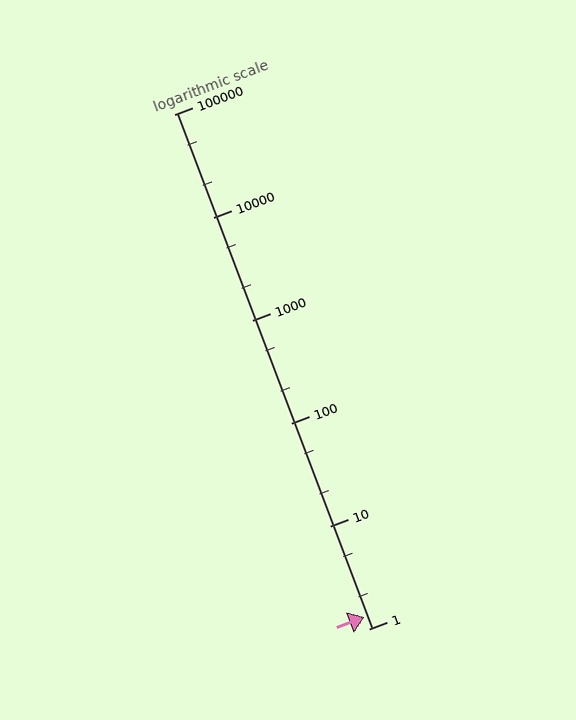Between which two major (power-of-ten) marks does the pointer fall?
The pointer is between 1 and 10.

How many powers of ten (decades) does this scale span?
The scale spans 5 decades, from 1 to 100000.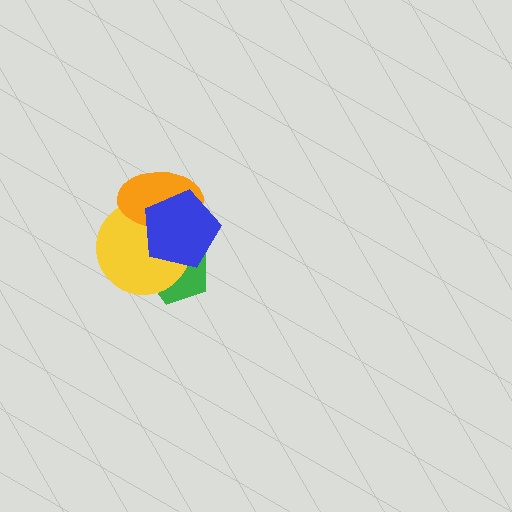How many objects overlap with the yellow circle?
3 objects overlap with the yellow circle.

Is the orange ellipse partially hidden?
Yes, it is partially covered by another shape.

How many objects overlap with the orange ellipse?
2 objects overlap with the orange ellipse.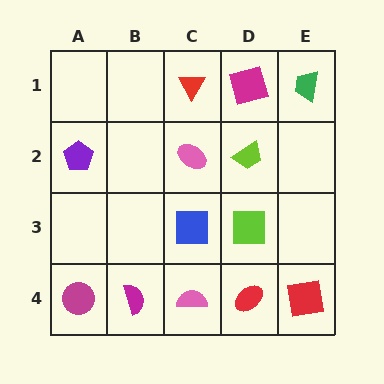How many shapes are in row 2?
3 shapes.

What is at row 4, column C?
A pink semicircle.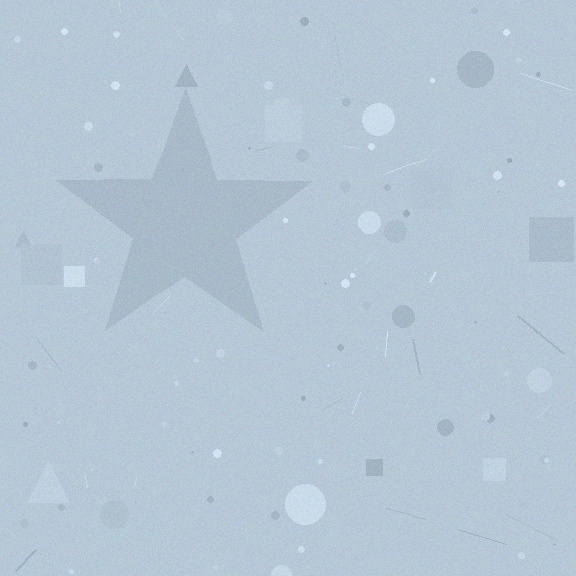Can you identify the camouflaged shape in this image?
The camouflaged shape is a star.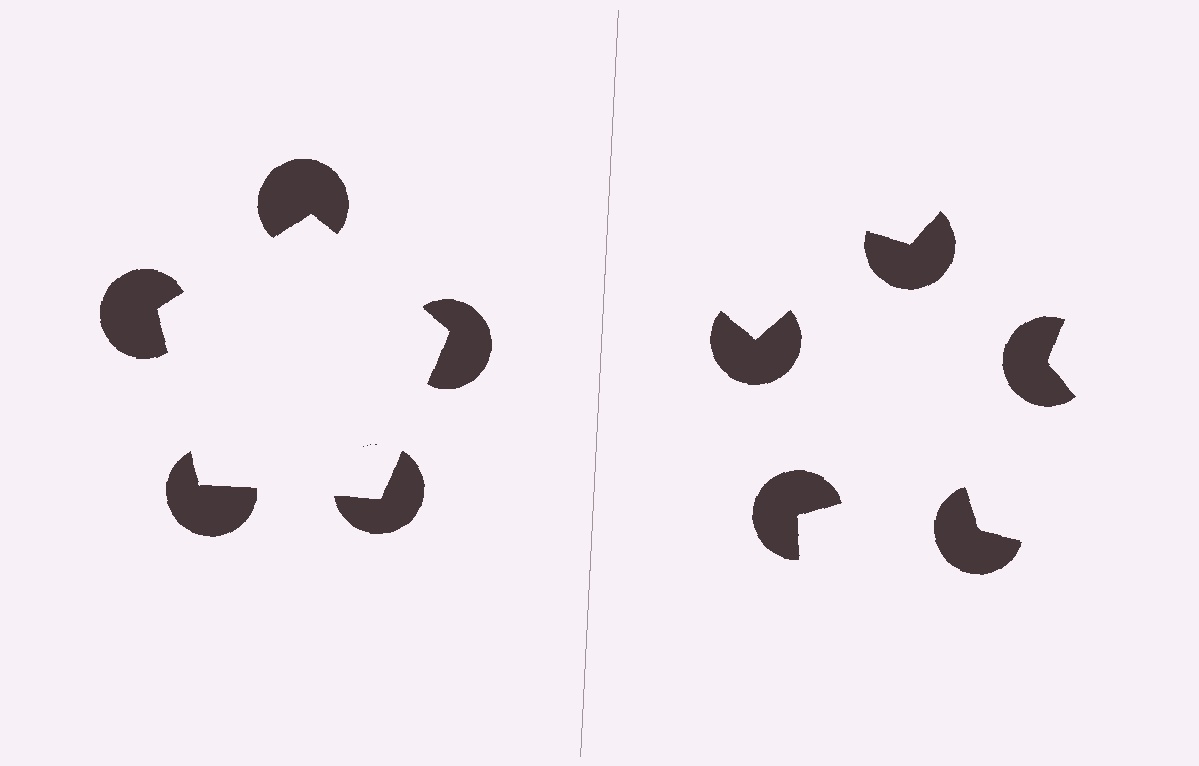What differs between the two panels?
The pac-man discs are positioned identically on both sides; only the wedge orientations differ. On the left they align to a pentagon; on the right they are misaligned.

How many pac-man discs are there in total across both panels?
10 — 5 on each side.